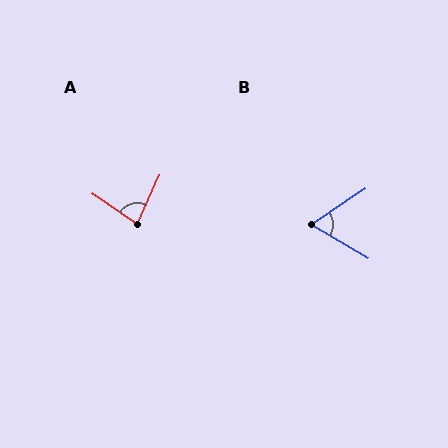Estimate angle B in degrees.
Approximately 64 degrees.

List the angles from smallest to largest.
B (64°), A (80°).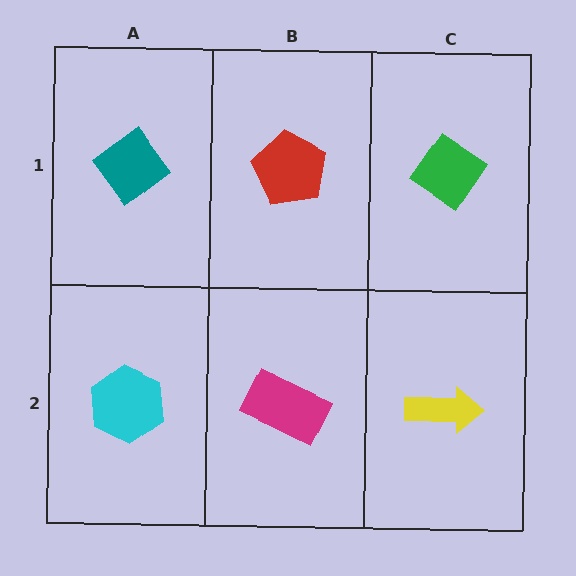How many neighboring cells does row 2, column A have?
2.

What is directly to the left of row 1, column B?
A teal diamond.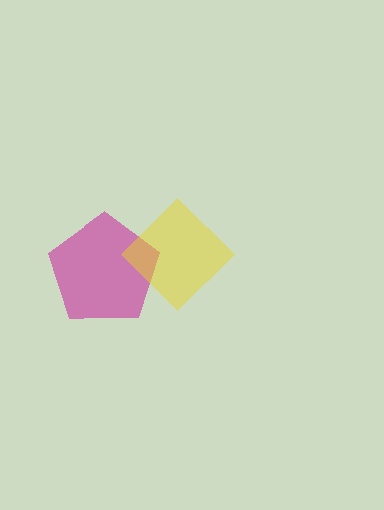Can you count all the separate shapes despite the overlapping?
Yes, there are 2 separate shapes.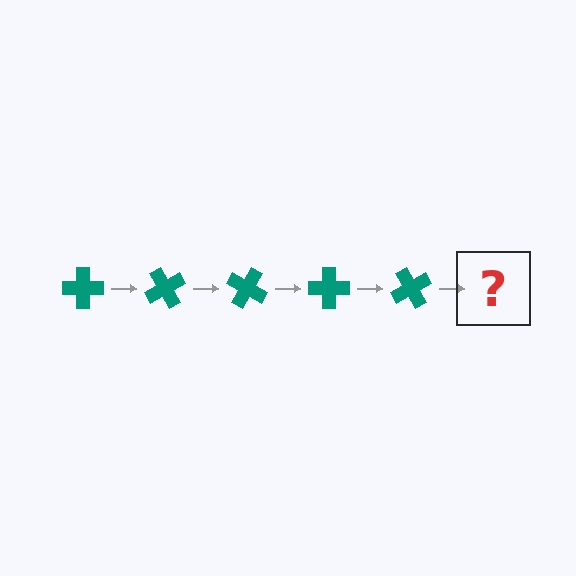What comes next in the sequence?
The next element should be a teal cross rotated 300 degrees.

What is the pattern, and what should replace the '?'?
The pattern is that the cross rotates 60 degrees each step. The '?' should be a teal cross rotated 300 degrees.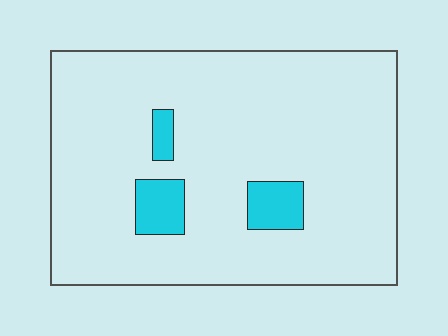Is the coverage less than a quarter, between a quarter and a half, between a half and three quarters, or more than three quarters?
Less than a quarter.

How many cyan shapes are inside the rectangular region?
3.